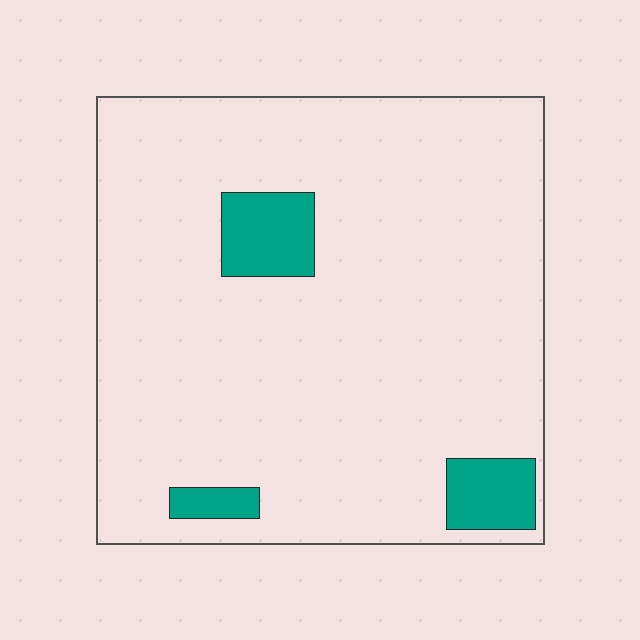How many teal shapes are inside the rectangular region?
3.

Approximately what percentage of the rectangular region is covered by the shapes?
Approximately 10%.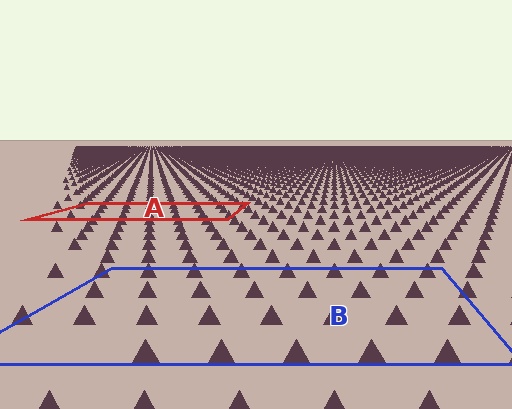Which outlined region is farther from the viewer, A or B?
Region A is farther from the viewer — the texture elements inside it appear smaller and more densely packed.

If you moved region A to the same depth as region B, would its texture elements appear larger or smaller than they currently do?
They would appear larger. At a closer depth, the same texture elements are projected at a bigger on-screen size.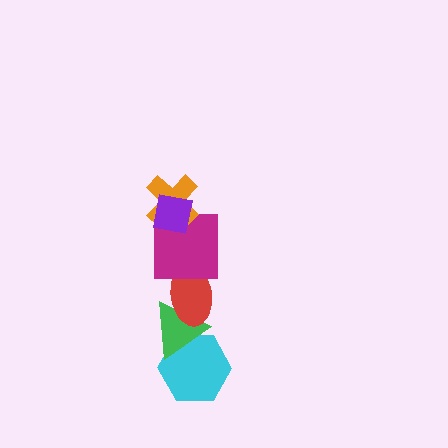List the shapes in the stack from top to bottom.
From top to bottom: the purple square, the orange cross, the magenta square, the red ellipse, the green triangle, the cyan hexagon.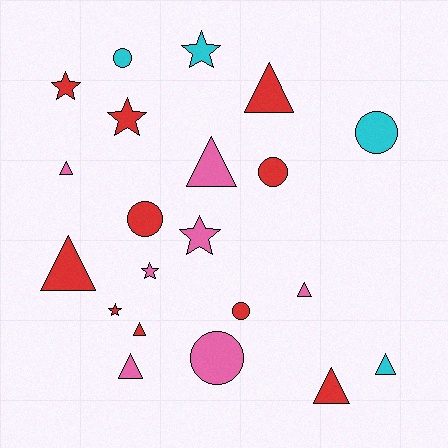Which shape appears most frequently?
Triangle, with 9 objects.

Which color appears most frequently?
Red, with 10 objects.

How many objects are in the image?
There are 21 objects.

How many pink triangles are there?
There are 4 pink triangles.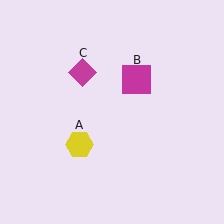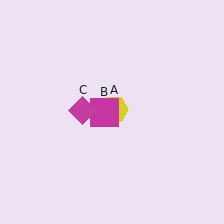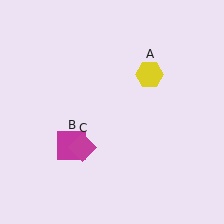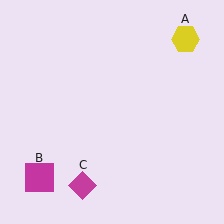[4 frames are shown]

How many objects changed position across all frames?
3 objects changed position: yellow hexagon (object A), magenta square (object B), magenta diamond (object C).